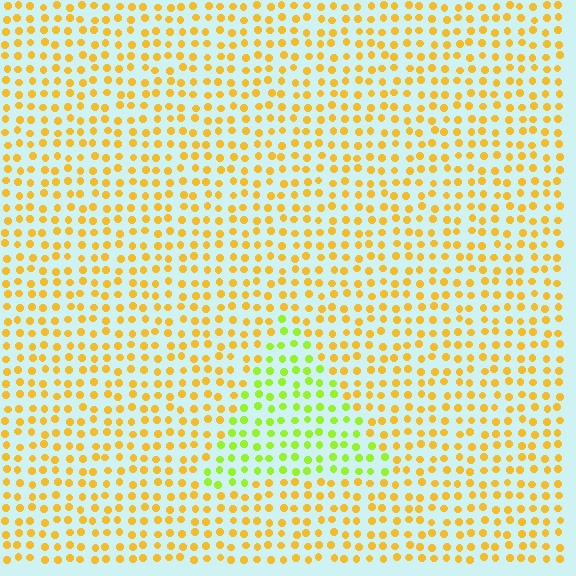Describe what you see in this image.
The image is filled with small yellow elements in a uniform arrangement. A triangle-shaped region is visible where the elements are tinted to a slightly different hue, forming a subtle color boundary.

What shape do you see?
I see a triangle.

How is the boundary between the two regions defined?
The boundary is defined purely by a slight shift in hue (about 45 degrees). Spacing, size, and orientation are identical on both sides.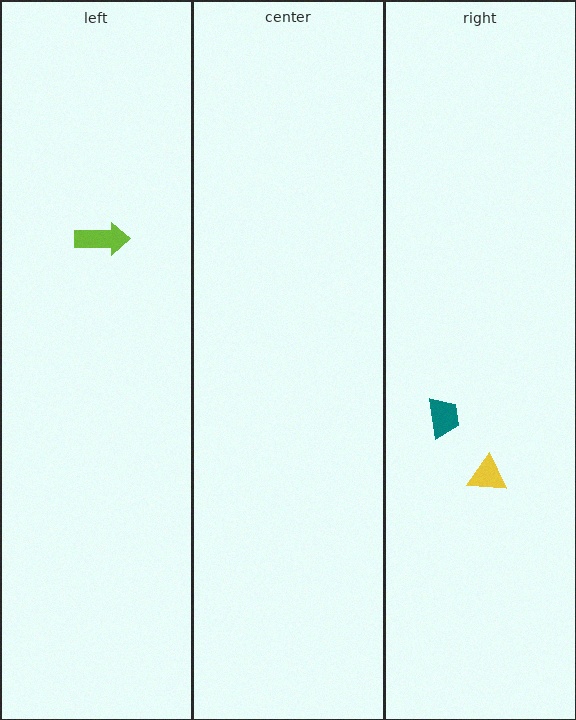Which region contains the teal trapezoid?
The right region.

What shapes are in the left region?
The lime arrow.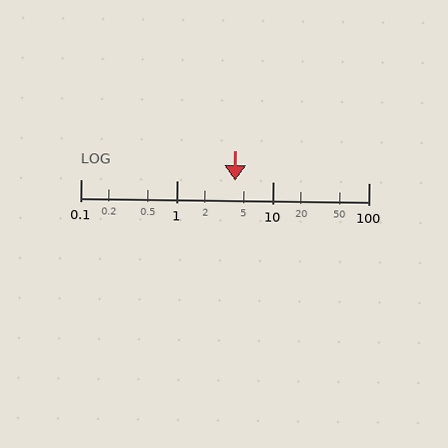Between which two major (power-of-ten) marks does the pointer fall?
The pointer is between 1 and 10.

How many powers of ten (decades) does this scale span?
The scale spans 3 decades, from 0.1 to 100.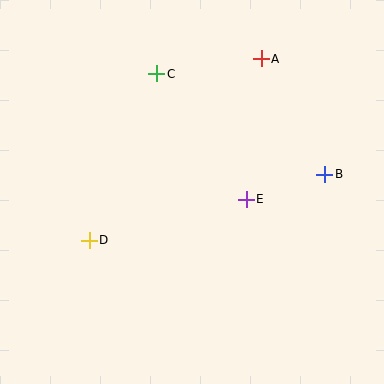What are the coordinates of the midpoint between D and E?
The midpoint between D and E is at (168, 220).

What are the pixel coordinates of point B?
Point B is at (325, 174).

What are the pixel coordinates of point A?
Point A is at (261, 59).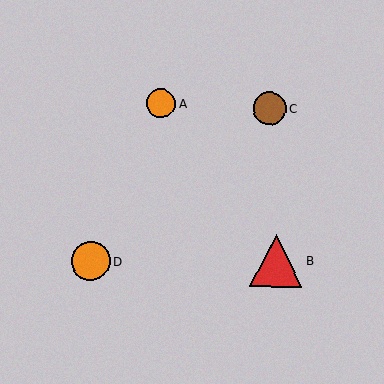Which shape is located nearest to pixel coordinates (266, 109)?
The brown circle (labeled C) at (270, 108) is nearest to that location.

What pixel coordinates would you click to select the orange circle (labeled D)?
Click at (91, 261) to select the orange circle D.